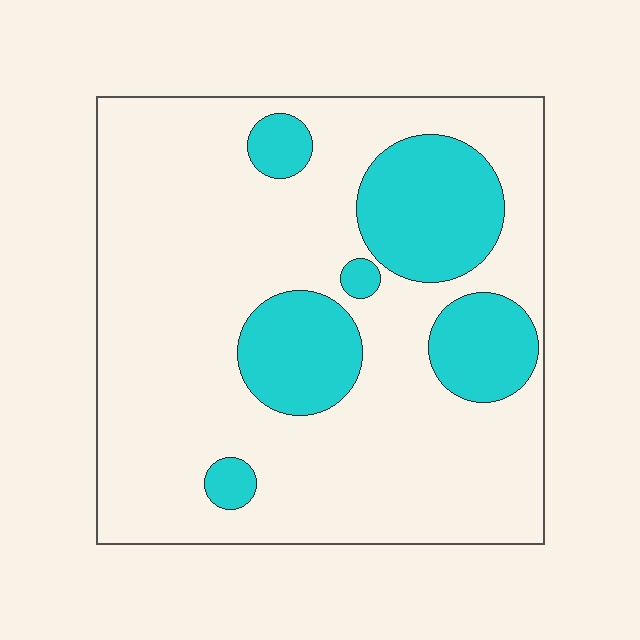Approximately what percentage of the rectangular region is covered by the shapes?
Approximately 25%.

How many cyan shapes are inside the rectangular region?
6.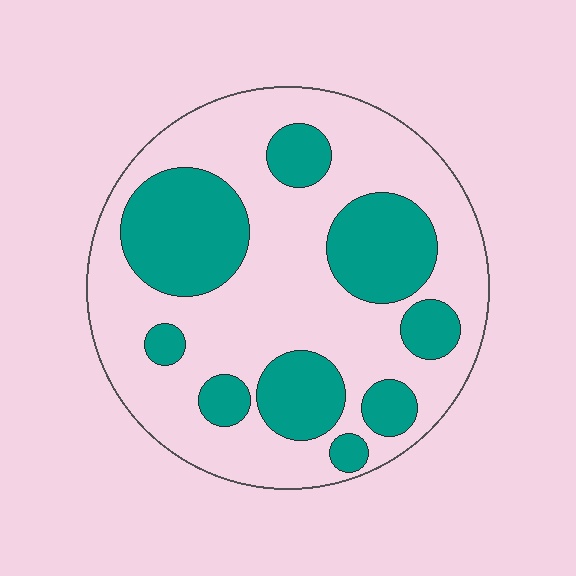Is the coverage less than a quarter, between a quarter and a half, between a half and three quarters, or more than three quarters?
Between a quarter and a half.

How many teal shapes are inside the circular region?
9.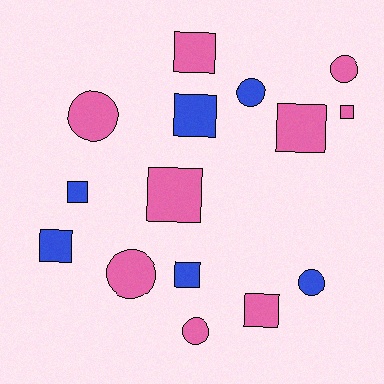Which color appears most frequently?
Pink, with 9 objects.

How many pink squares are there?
There are 5 pink squares.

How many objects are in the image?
There are 15 objects.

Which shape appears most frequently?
Square, with 9 objects.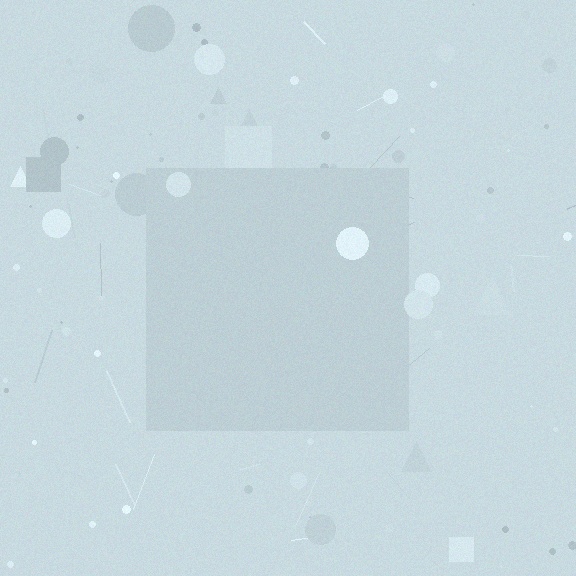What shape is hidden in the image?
A square is hidden in the image.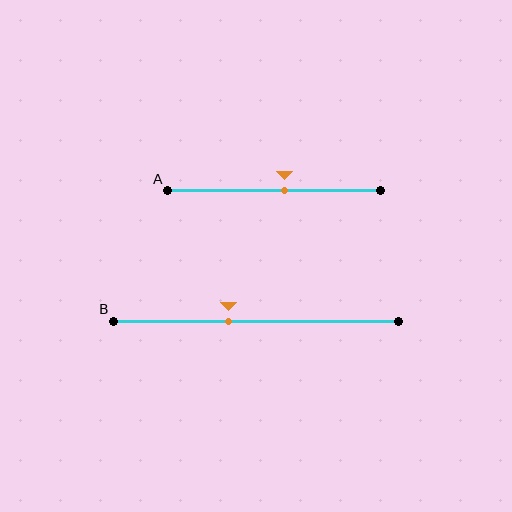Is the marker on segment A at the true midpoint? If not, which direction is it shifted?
No, the marker on segment A is shifted to the right by about 5% of the segment length.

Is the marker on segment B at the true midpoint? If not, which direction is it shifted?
No, the marker on segment B is shifted to the left by about 10% of the segment length.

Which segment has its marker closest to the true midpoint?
Segment A has its marker closest to the true midpoint.